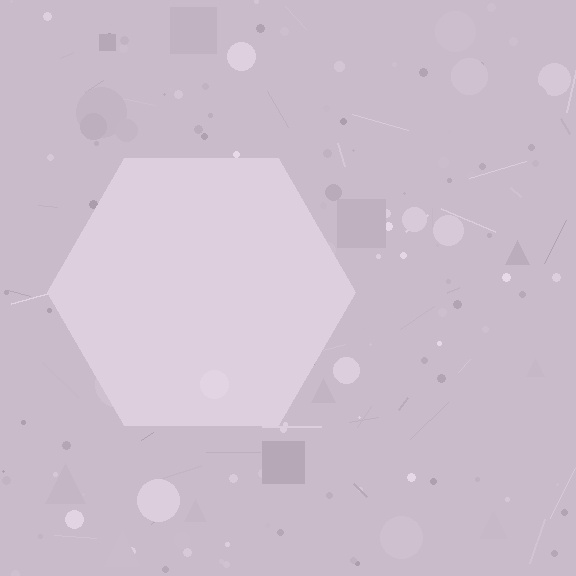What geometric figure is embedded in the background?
A hexagon is embedded in the background.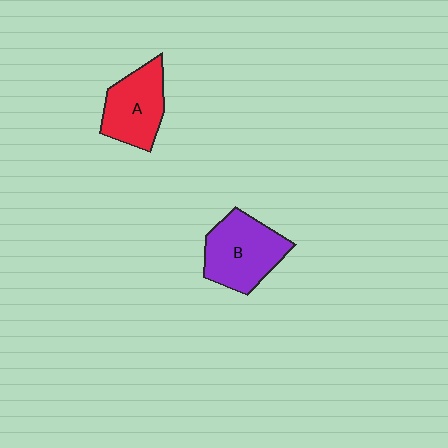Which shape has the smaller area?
Shape A (red).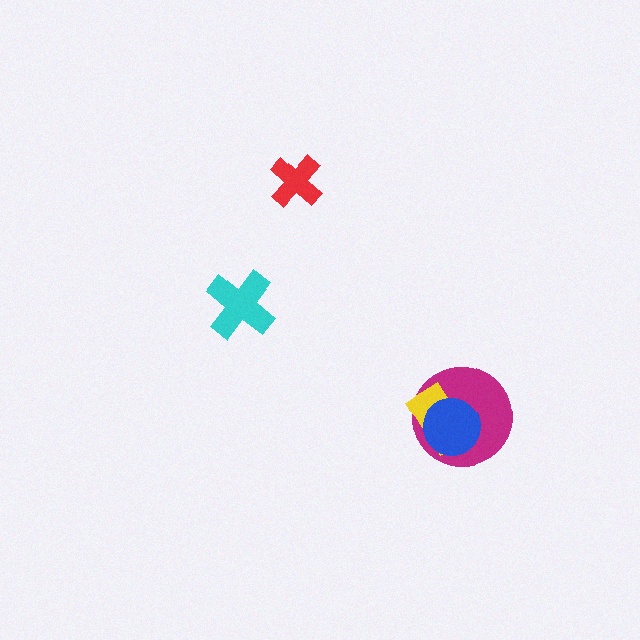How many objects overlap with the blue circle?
2 objects overlap with the blue circle.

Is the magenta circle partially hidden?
Yes, it is partially covered by another shape.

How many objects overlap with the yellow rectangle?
2 objects overlap with the yellow rectangle.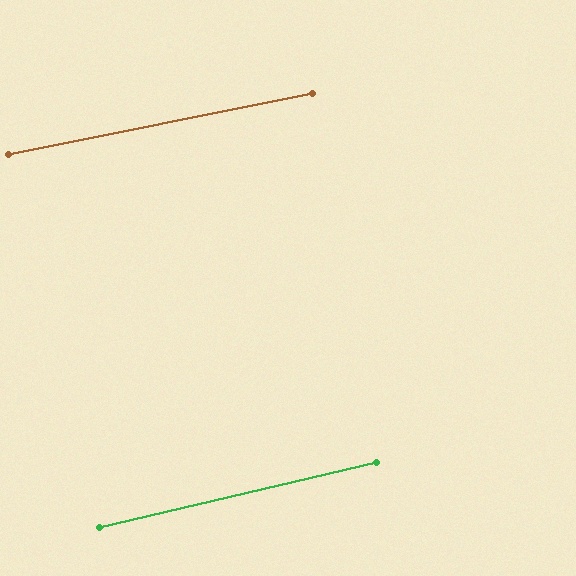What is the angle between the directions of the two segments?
Approximately 2 degrees.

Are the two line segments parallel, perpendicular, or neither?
Parallel — their directions differ by only 1.7°.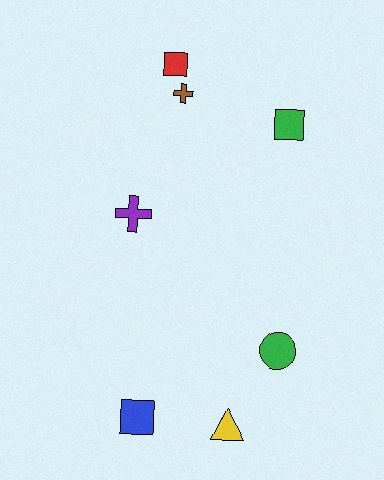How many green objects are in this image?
There are 2 green objects.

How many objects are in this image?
There are 7 objects.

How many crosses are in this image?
There are 2 crosses.